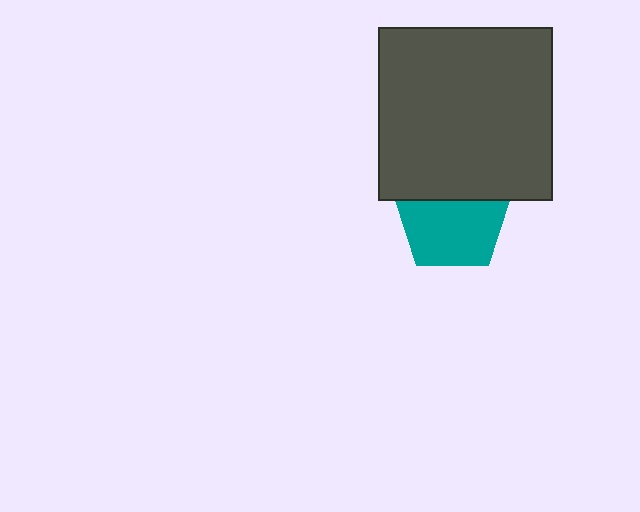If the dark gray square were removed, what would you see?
You would see the complete teal pentagon.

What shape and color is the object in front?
The object in front is a dark gray square.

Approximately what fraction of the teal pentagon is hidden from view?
Roughly 33% of the teal pentagon is hidden behind the dark gray square.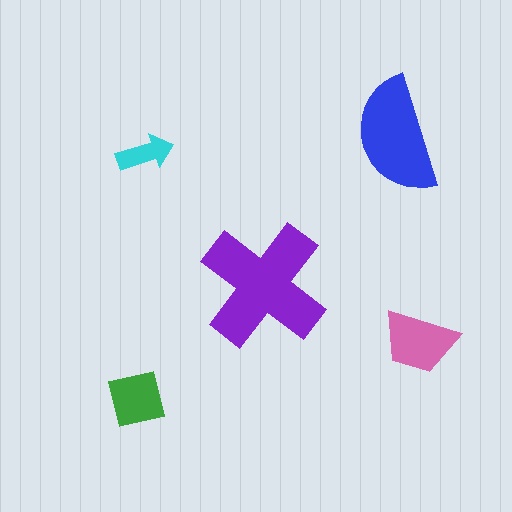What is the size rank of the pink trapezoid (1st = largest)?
3rd.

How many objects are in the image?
There are 5 objects in the image.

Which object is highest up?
The blue semicircle is topmost.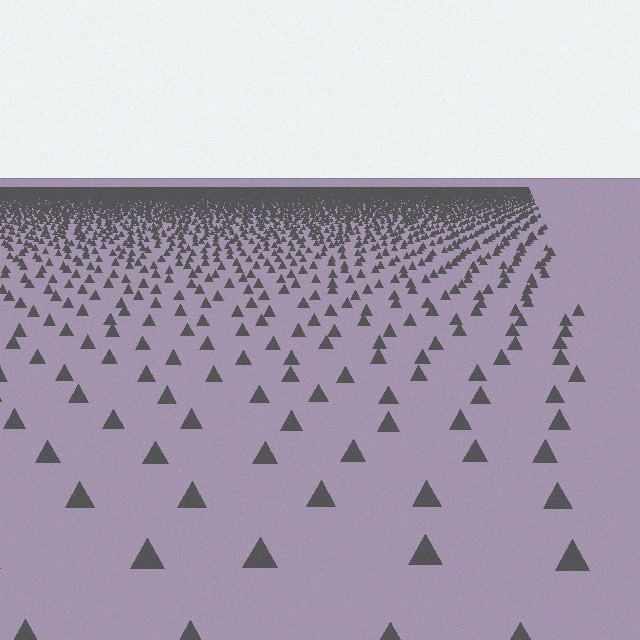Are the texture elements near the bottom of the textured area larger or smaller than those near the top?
Larger. Near the bottom, elements are closer to the viewer and appear at a bigger on-screen size.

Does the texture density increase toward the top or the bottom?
Density increases toward the top.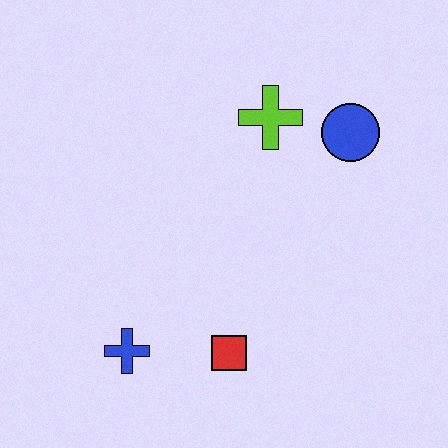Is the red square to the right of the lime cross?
No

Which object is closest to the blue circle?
The lime cross is closest to the blue circle.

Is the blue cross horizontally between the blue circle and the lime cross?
No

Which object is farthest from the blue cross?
The blue circle is farthest from the blue cross.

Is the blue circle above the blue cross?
Yes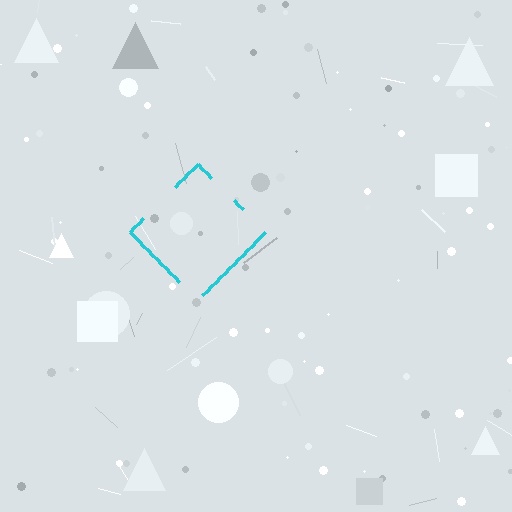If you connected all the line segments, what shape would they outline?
They would outline a diamond.